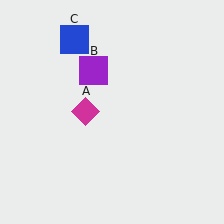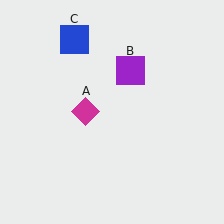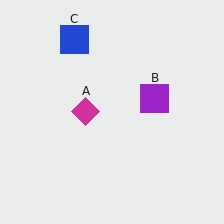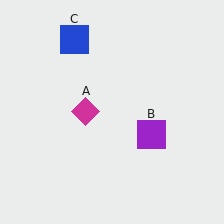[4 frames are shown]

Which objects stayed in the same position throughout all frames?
Magenta diamond (object A) and blue square (object C) remained stationary.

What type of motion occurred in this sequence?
The purple square (object B) rotated clockwise around the center of the scene.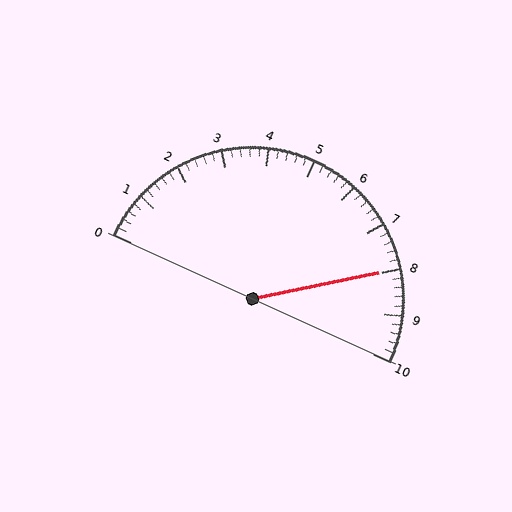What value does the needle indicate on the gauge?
The needle indicates approximately 8.0.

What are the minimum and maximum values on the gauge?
The gauge ranges from 0 to 10.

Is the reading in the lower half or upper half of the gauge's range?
The reading is in the upper half of the range (0 to 10).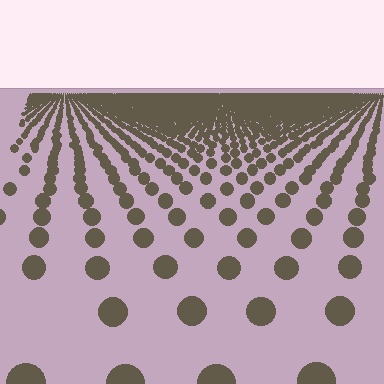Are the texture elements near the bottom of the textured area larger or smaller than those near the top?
Larger. Near the bottom, elements are closer to the viewer and appear at a bigger on-screen size.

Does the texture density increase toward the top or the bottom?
Density increases toward the top.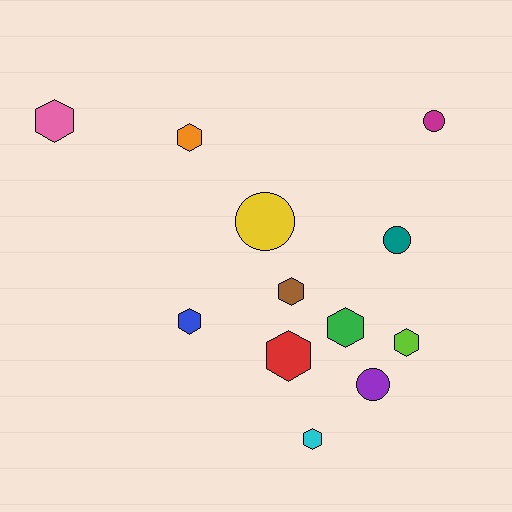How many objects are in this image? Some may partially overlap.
There are 12 objects.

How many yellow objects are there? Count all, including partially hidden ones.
There is 1 yellow object.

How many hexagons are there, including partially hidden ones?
There are 8 hexagons.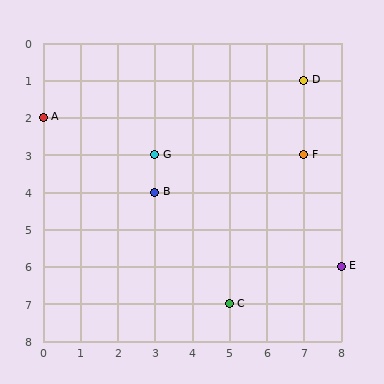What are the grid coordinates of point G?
Point G is at grid coordinates (3, 3).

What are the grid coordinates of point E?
Point E is at grid coordinates (8, 6).